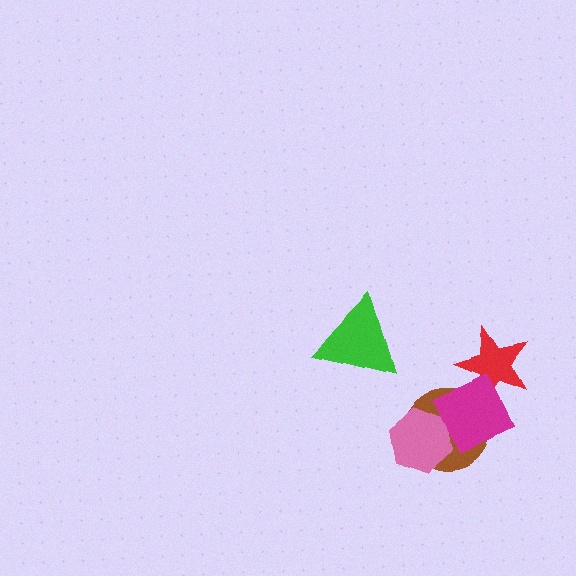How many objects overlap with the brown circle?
2 objects overlap with the brown circle.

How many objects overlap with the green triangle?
0 objects overlap with the green triangle.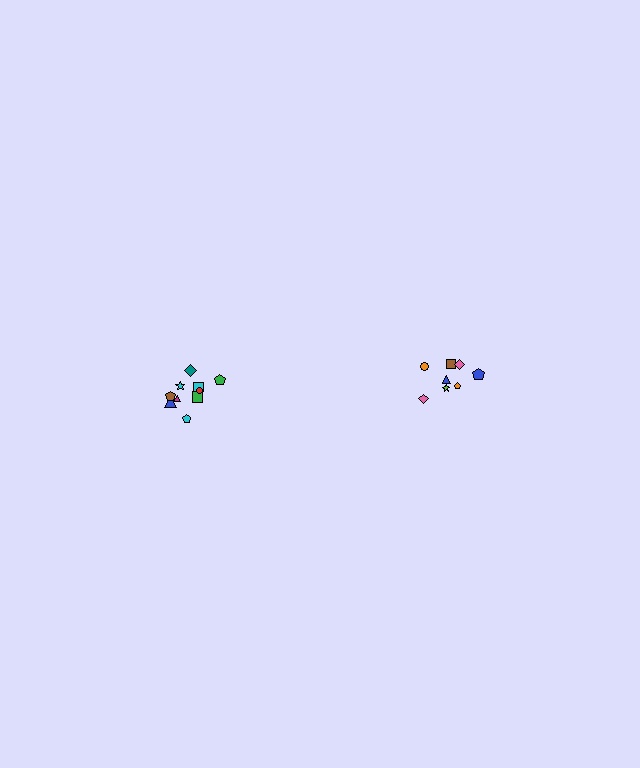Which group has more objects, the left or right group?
The left group.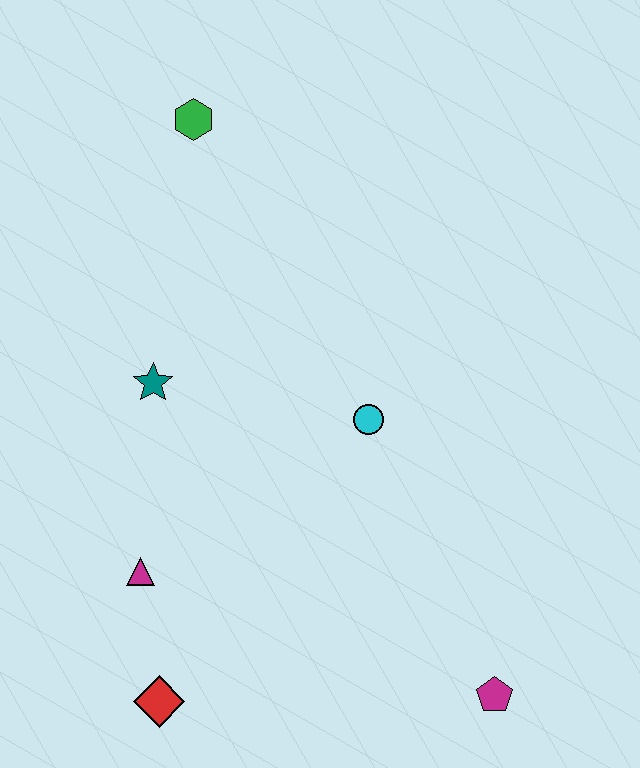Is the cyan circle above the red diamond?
Yes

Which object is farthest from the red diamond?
The green hexagon is farthest from the red diamond.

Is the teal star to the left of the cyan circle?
Yes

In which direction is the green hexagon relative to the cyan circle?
The green hexagon is above the cyan circle.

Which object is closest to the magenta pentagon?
The cyan circle is closest to the magenta pentagon.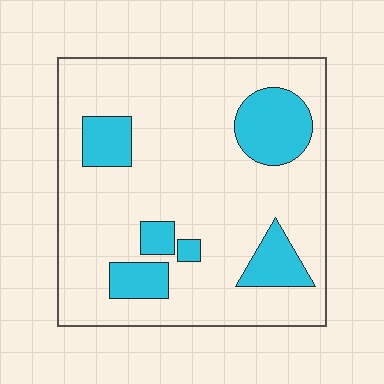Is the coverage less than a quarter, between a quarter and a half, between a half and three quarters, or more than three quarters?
Less than a quarter.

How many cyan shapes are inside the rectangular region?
6.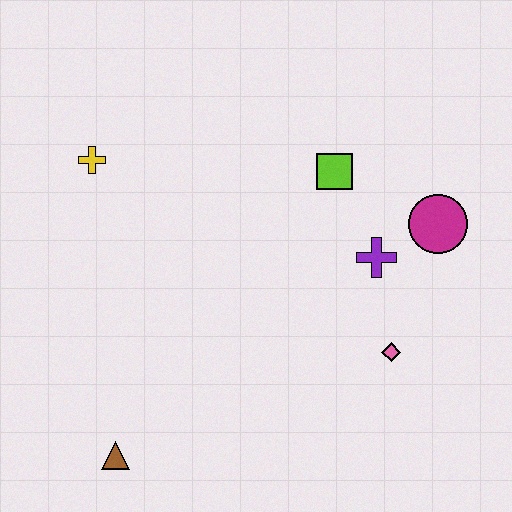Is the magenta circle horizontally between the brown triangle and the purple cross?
No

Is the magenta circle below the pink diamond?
No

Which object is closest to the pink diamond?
The purple cross is closest to the pink diamond.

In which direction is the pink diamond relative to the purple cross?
The pink diamond is below the purple cross.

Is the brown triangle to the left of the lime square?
Yes